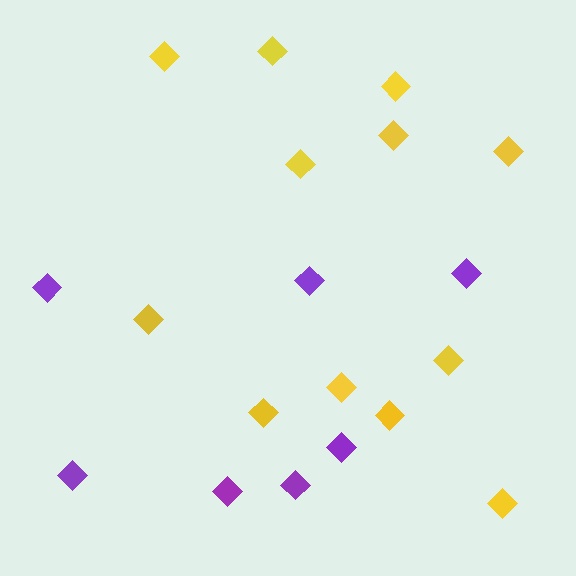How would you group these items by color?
There are 2 groups: one group of purple diamonds (7) and one group of yellow diamonds (12).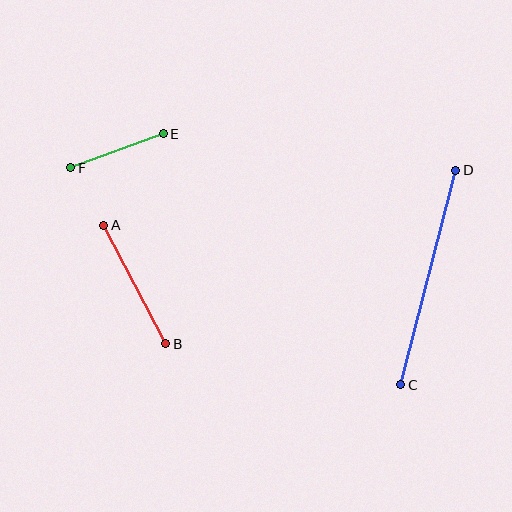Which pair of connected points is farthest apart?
Points C and D are farthest apart.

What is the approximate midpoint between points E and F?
The midpoint is at approximately (117, 151) pixels.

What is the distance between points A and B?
The distance is approximately 134 pixels.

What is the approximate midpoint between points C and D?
The midpoint is at approximately (428, 278) pixels.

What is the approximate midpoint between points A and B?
The midpoint is at approximately (135, 285) pixels.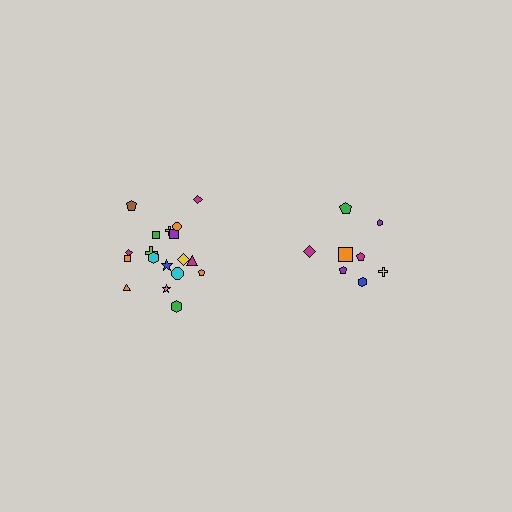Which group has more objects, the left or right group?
The left group.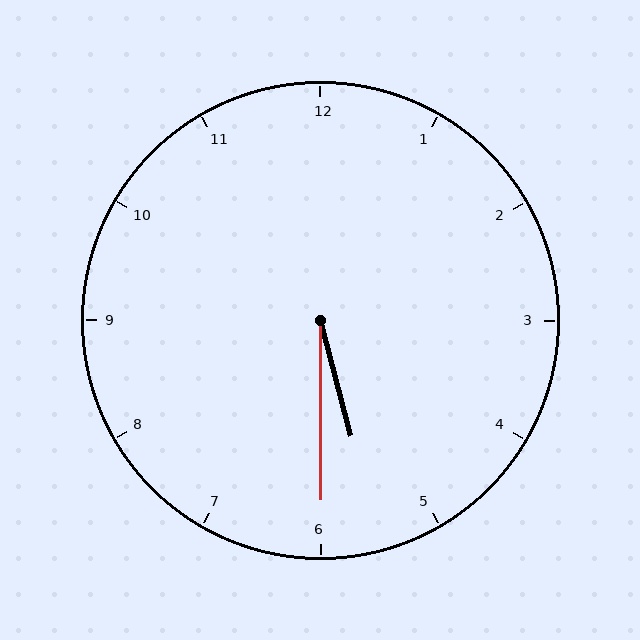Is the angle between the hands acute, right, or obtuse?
It is acute.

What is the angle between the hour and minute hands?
Approximately 15 degrees.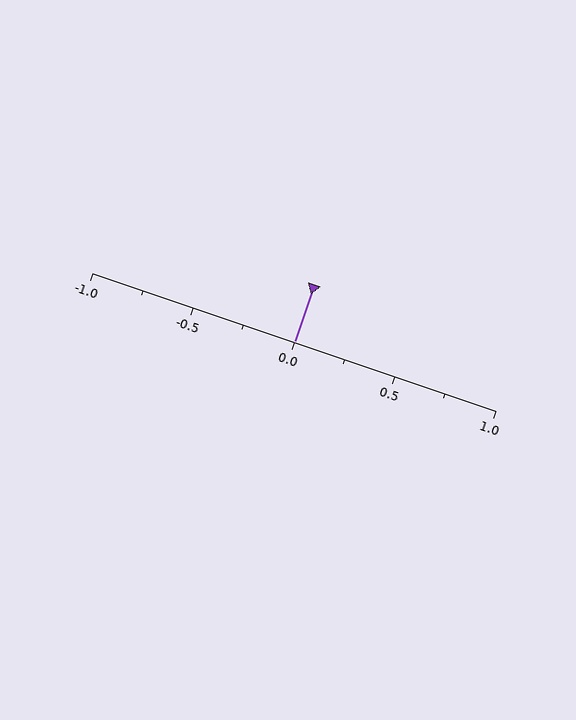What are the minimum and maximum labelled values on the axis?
The axis runs from -1.0 to 1.0.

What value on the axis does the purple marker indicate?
The marker indicates approximately 0.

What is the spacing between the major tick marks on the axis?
The major ticks are spaced 0.5 apart.